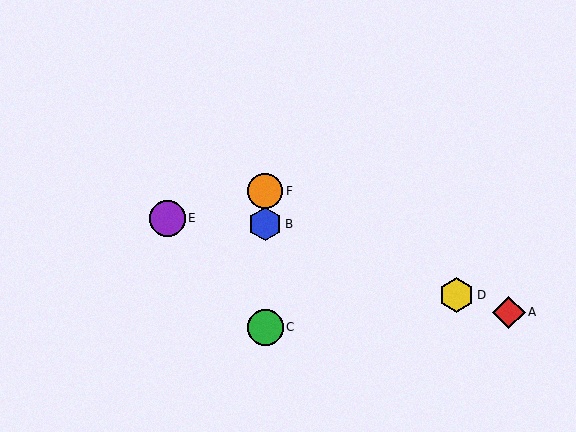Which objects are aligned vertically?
Objects B, C, F are aligned vertically.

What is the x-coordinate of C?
Object C is at x≈265.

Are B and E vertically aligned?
No, B is at x≈265 and E is at x≈167.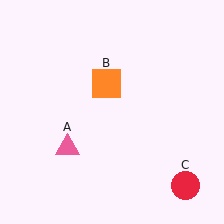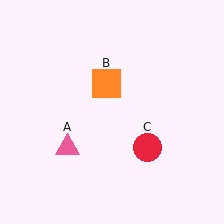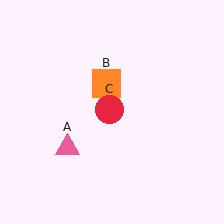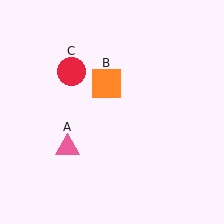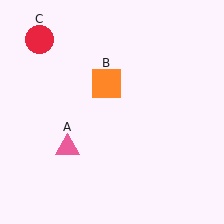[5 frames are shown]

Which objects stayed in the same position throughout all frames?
Pink triangle (object A) and orange square (object B) remained stationary.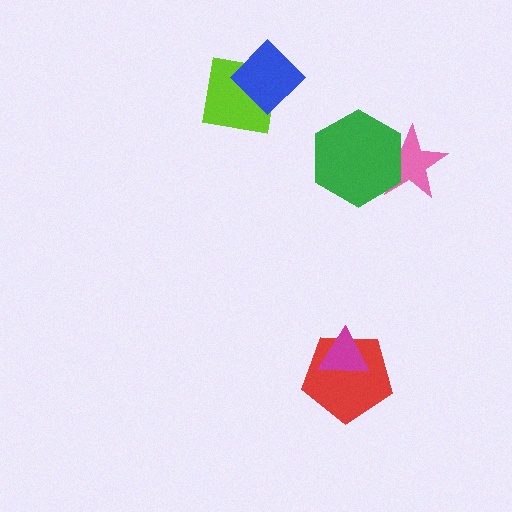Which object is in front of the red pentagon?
The magenta triangle is in front of the red pentagon.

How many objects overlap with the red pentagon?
1 object overlaps with the red pentagon.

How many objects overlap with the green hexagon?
1 object overlaps with the green hexagon.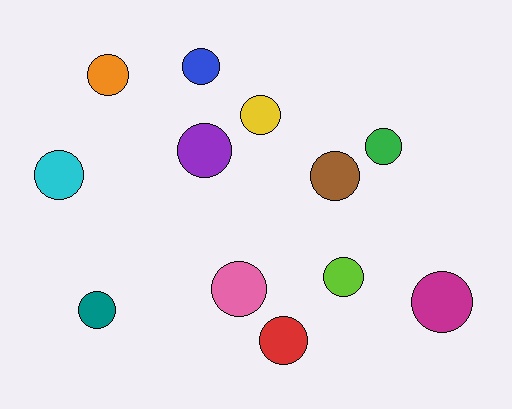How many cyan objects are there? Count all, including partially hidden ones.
There is 1 cyan object.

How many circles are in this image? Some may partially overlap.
There are 12 circles.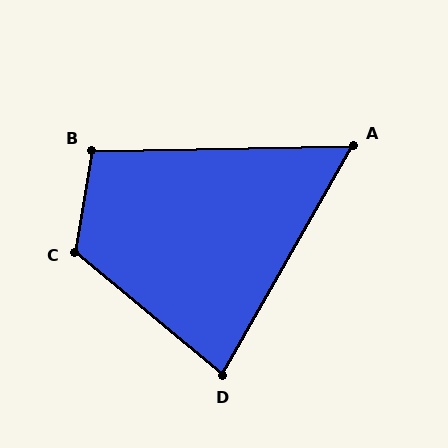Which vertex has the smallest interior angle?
A, at approximately 59 degrees.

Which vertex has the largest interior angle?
C, at approximately 121 degrees.